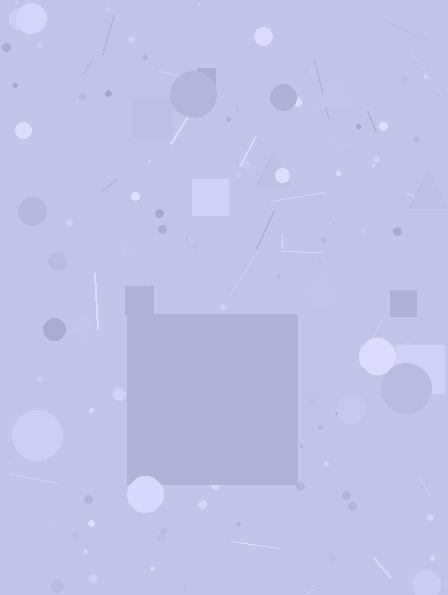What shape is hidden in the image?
A square is hidden in the image.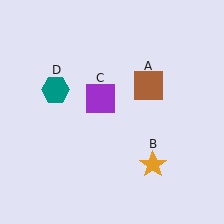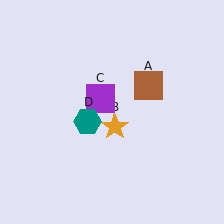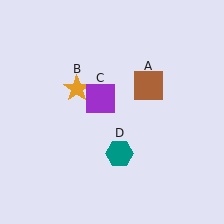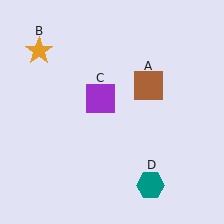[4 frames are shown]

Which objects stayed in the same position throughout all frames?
Brown square (object A) and purple square (object C) remained stationary.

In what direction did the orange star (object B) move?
The orange star (object B) moved up and to the left.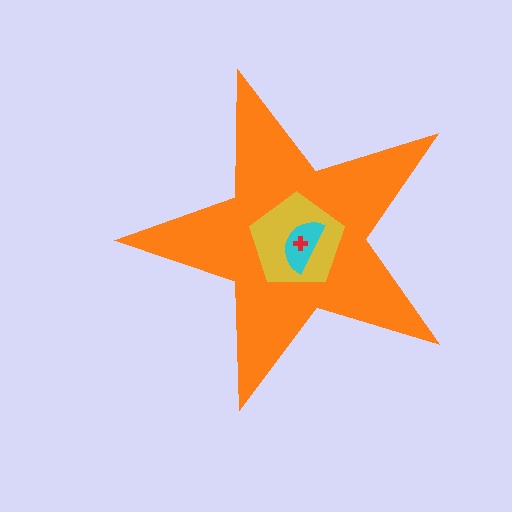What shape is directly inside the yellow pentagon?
The cyan semicircle.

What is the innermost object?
The red cross.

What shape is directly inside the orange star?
The yellow pentagon.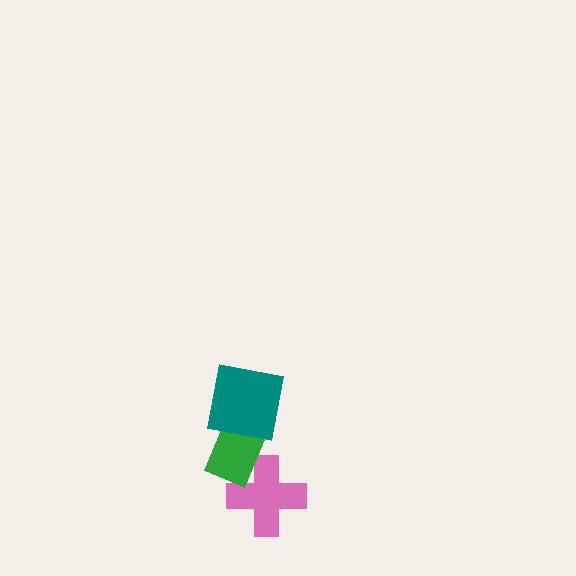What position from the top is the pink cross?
The pink cross is 3rd from the top.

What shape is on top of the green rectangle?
The teal square is on top of the green rectangle.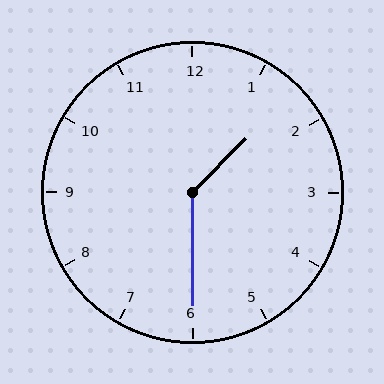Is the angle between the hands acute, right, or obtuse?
It is obtuse.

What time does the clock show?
1:30.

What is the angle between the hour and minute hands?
Approximately 135 degrees.